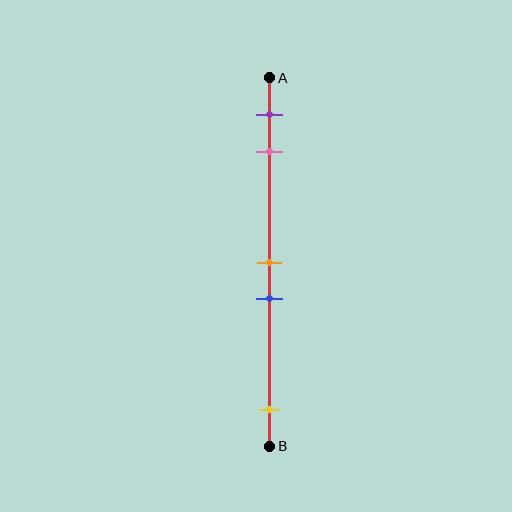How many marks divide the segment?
There are 5 marks dividing the segment.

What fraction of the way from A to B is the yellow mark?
The yellow mark is approximately 90% (0.9) of the way from A to B.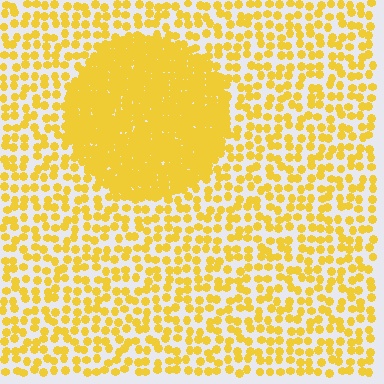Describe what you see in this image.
The image contains small yellow elements arranged at two different densities. A circle-shaped region is visible where the elements are more densely packed than the surrounding area.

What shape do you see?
I see a circle.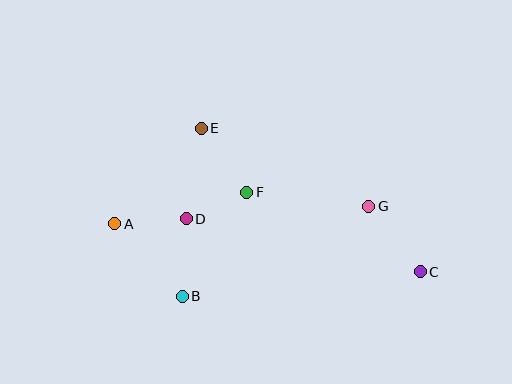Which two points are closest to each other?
Points D and F are closest to each other.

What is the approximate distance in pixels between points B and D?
The distance between B and D is approximately 77 pixels.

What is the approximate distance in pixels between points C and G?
The distance between C and G is approximately 83 pixels.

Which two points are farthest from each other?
Points A and C are farthest from each other.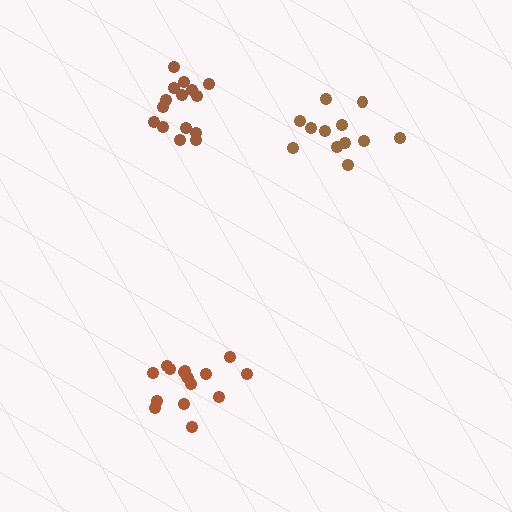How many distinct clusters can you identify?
There are 3 distinct clusters.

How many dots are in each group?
Group 1: 16 dots, Group 2: 15 dots, Group 3: 12 dots (43 total).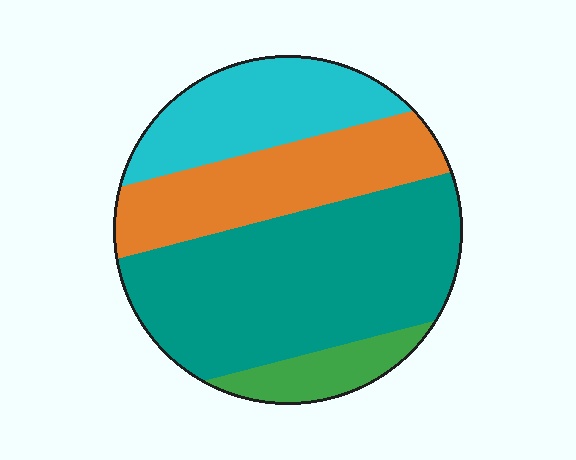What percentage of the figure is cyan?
Cyan covers around 20% of the figure.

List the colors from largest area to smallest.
From largest to smallest: teal, orange, cyan, green.